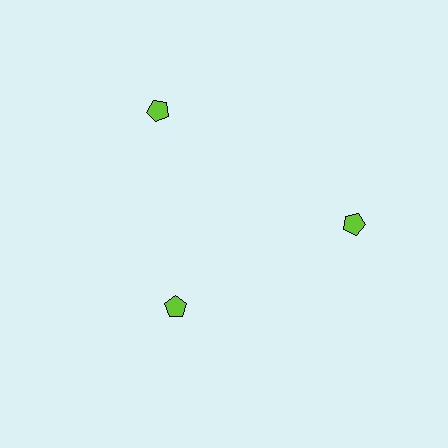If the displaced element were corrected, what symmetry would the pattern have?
It would have 3-fold rotational symmetry — the pattern would map onto itself every 120 degrees.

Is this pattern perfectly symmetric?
No. The 3 lime pentagons are arranged in a ring, but one element near the 7 o'clock position is pulled inward toward the center, breaking the 3-fold rotational symmetry.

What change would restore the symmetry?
The symmetry would be restored by moving it outward, back onto the ring so that all 3 pentagons sit at equal angles and equal distance from the center.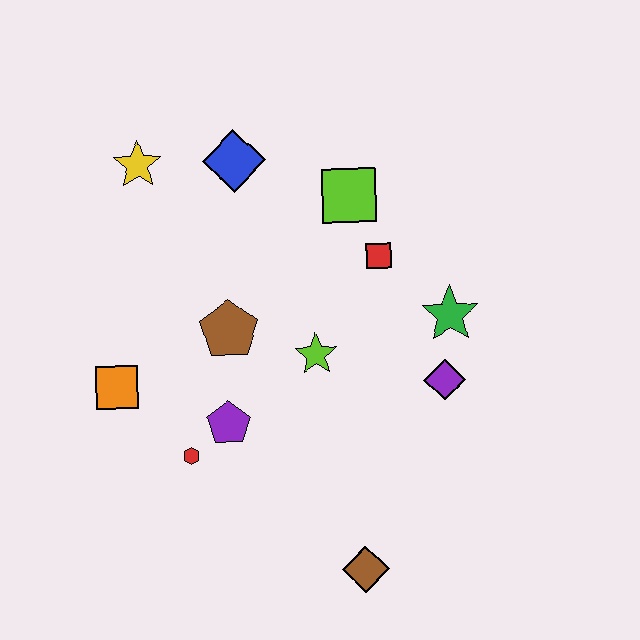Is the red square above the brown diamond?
Yes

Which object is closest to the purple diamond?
The green star is closest to the purple diamond.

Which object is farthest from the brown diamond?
The yellow star is farthest from the brown diamond.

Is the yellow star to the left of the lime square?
Yes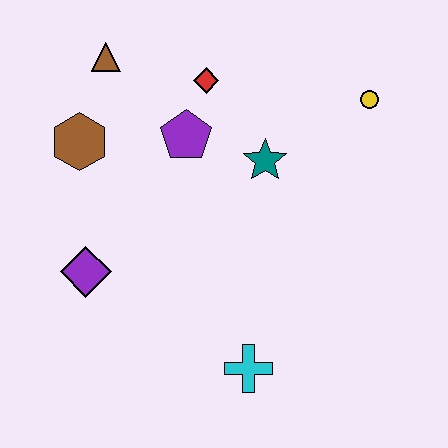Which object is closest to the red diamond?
The purple pentagon is closest to the red diamond.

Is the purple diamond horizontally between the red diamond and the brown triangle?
No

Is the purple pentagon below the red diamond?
Yes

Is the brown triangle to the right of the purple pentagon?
No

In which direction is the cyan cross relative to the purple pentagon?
The cyan cross is below the purple pentagon.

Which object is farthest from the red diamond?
The cyan cross is farthest from the red diamond.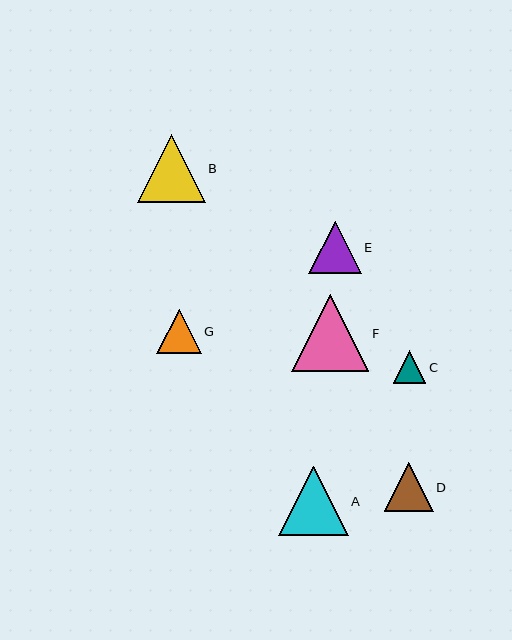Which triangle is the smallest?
Triangle C is the smallest with a size of approximately 32 pixels.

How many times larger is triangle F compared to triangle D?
Triangle F is approximately 1.6 times the size of triangle D.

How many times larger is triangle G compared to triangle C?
Triangle G is approximately 1.4 times the size of triangle C.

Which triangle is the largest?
Triangle F is the largest with a size of approximately 77 pixels.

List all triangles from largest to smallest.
From largest to smallest: F, A, B, E, D, G, C.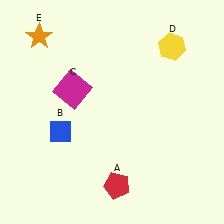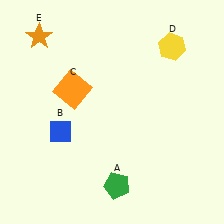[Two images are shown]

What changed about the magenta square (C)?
In Image 1, C is magenta. In Image 2, it changed to orange.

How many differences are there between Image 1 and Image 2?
There are 2 differences between the two images.